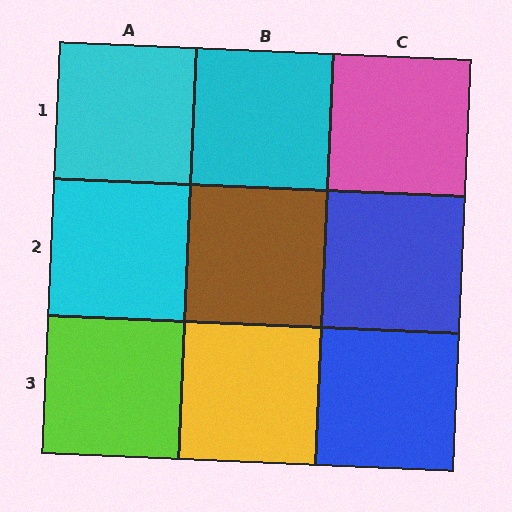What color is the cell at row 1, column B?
Cyan.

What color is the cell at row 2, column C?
Blue.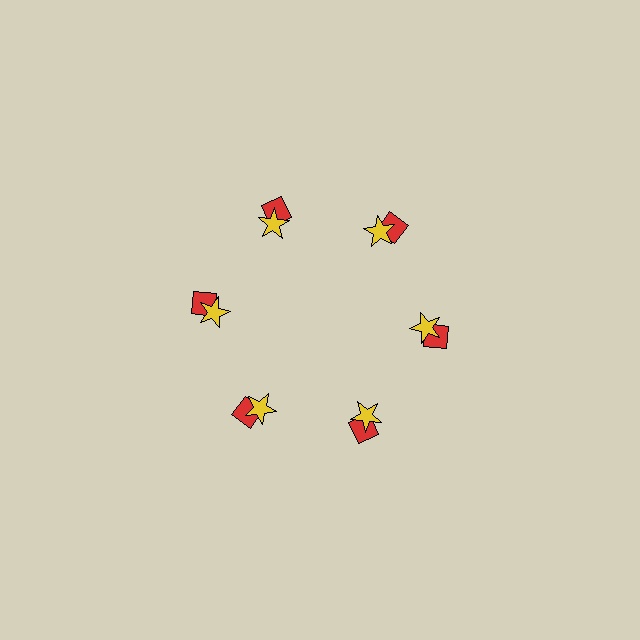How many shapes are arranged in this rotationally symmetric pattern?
There are 12 shapes, arranged in 6 groups of 2.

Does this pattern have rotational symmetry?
Yes, this pattern has 6-fold rotational symmetry. It looks the same after rotating 60 degrees around the center.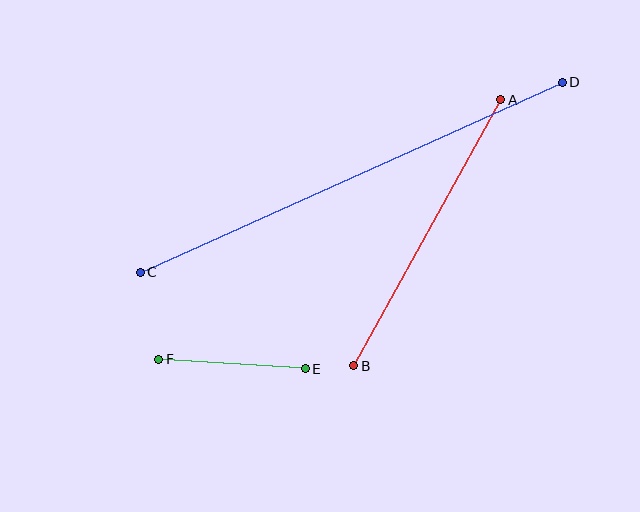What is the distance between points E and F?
The distance is approximately 147 pixels.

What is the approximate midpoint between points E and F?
The midpoint is at approximately (232, 364) pixels.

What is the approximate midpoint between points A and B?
The midpoint is at approximately (427, 233) pixels.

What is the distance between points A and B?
The distance is approximately 304 pixels.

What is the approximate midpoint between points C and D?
The midpoint is at approximately (351, 177) pixels.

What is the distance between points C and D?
The distance is approximately 463 pixels.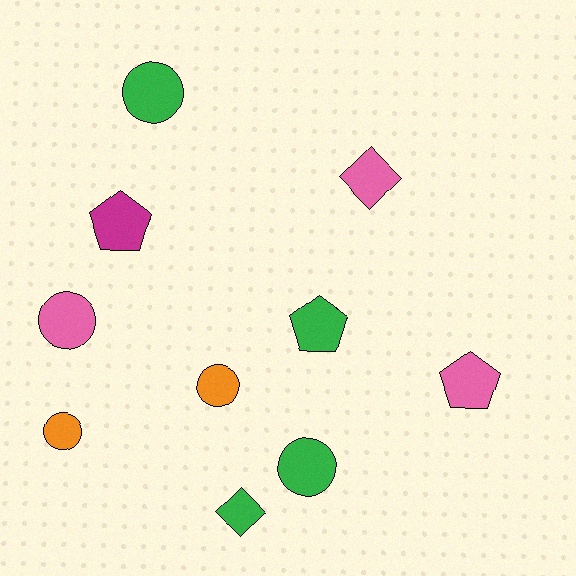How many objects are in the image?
There are 10 objects.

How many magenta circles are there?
There are no magenta circles.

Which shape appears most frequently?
Circle, with 5 objects.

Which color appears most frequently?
Green, with 4 objects.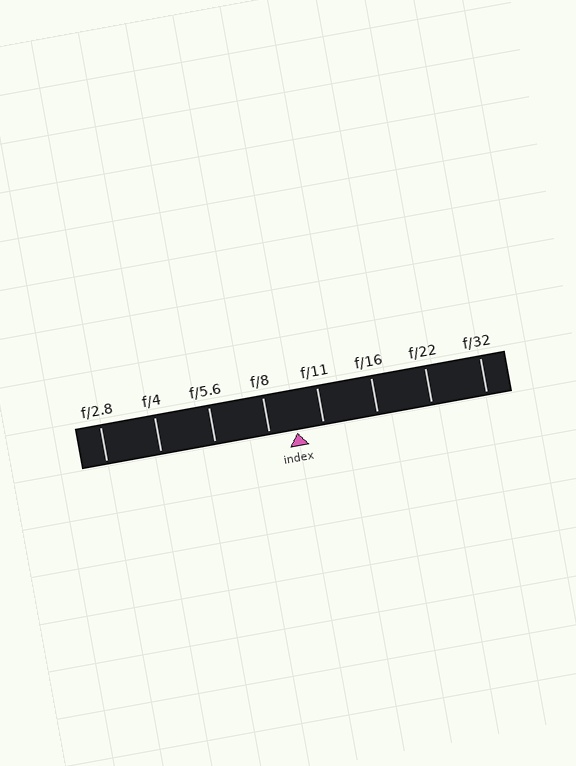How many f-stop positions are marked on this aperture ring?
There are 8 f-stop positions marked.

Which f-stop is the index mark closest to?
The index mark is closest to f/11.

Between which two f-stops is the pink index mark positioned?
The index mark is between f/8 and f/11.